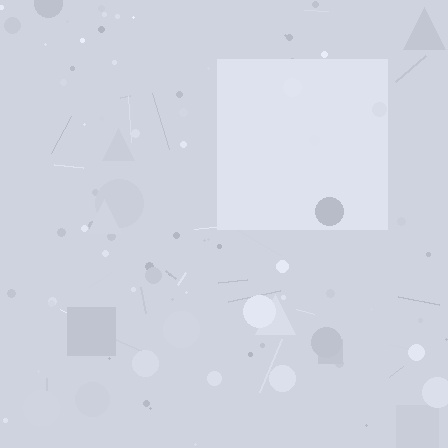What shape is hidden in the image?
A square is hidden in the image.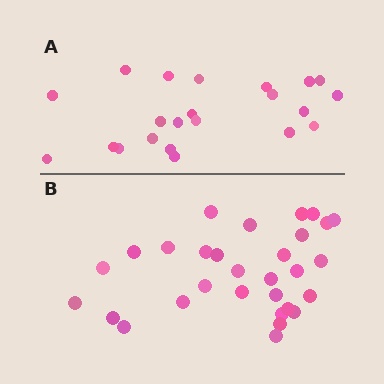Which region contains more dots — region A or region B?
Region B (the bottom region) has more dots.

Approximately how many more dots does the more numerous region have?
Region B has roughly 8 or so more dots than region A.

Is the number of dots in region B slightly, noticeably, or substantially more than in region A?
Region B has noticeably more, but not dramatically so. The ratio is roughly 1.4 to 1.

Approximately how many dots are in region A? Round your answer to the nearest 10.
About 20 dots. (The exact count is 22, which rounds to 20.)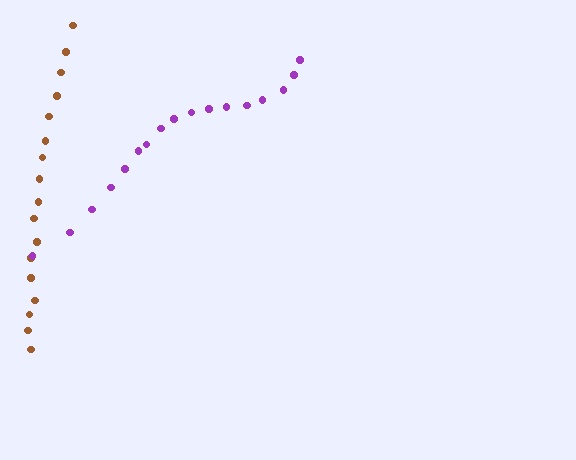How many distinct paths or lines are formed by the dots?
There are 2 distinct paths.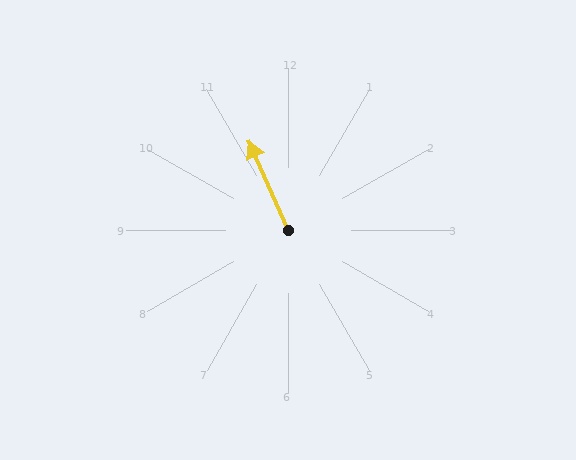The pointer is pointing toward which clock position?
Roughly 11 o'clock.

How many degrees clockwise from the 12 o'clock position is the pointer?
Approximately 336 degrees.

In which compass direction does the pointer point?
Northwest.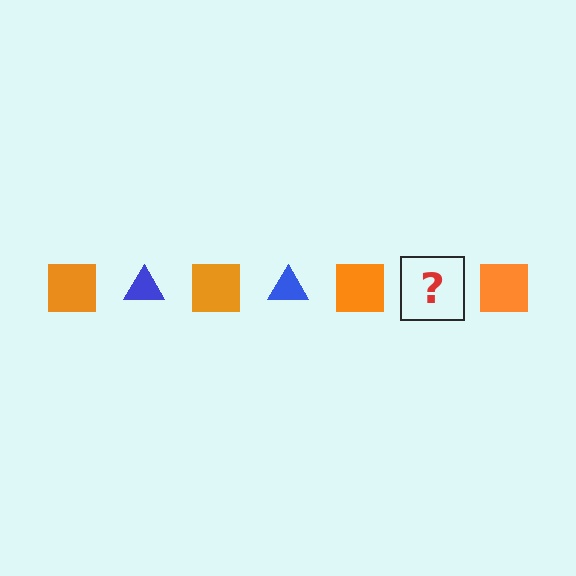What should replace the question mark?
The question mark should be replaced with a blue triangle.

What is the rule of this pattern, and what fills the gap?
The rule is that the pattern alternates between orange square and blue triangle. The gap should be filled with a blue triangle.